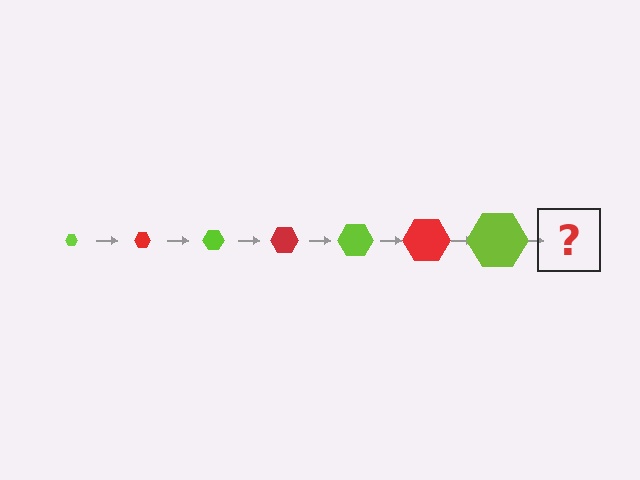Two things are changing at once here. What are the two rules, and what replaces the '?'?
The two rules are that the hexagon grows larger each step and the color cycles through lime and red. The '?' should be a red hexagon, larger than the previous one.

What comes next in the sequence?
The next element should be a red hexagon, larger than the previous one.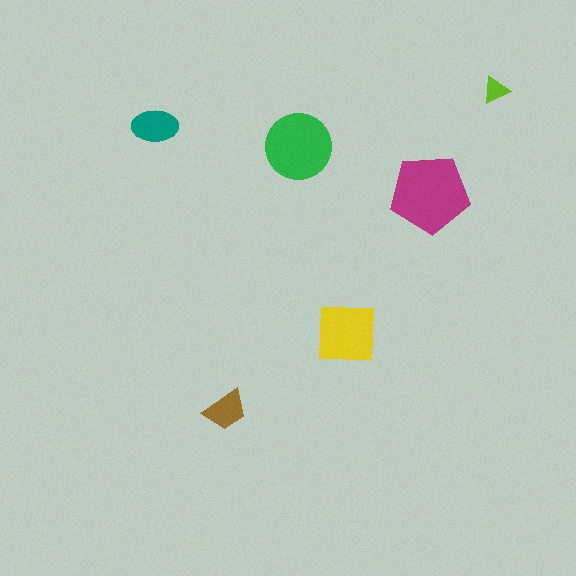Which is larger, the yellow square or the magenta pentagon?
The magenta pentagon.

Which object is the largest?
The magenta pentagon.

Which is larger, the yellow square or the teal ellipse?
The yellow square.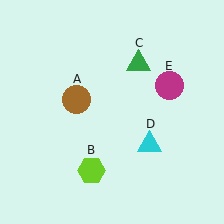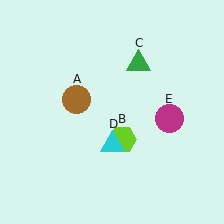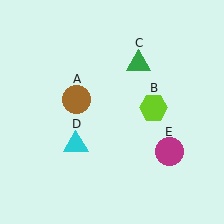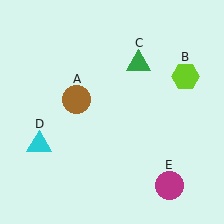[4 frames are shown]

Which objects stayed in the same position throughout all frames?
Brown circle (object A) and green triangle (object C) remained stationary.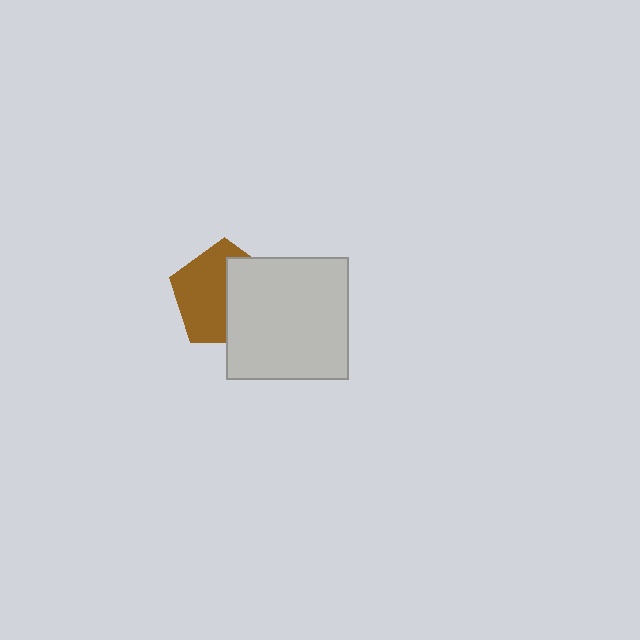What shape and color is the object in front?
The object in front is a light gray square.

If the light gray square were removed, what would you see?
You would see the complete brown pentagon.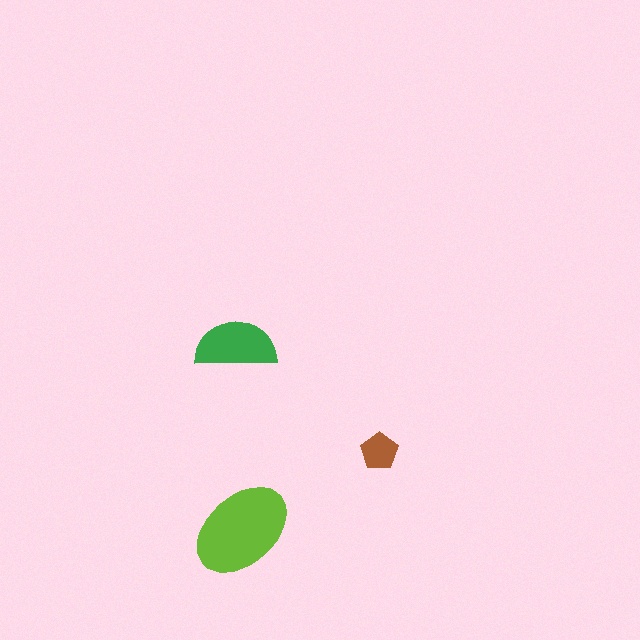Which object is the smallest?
The brown pentagon.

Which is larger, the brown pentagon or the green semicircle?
The green semicircle.